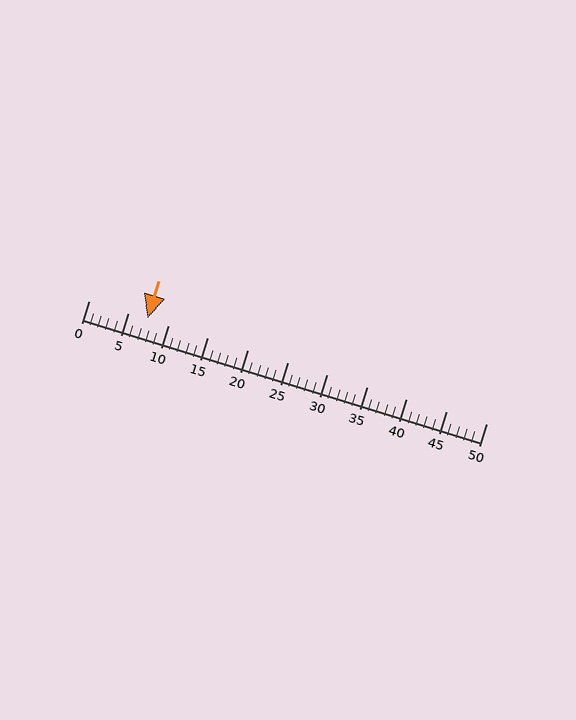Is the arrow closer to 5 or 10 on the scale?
The arrow is closer to 5.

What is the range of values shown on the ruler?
The ruler shows values from 0 to 50.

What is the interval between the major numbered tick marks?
The major tick marks are spaced 5 units apart.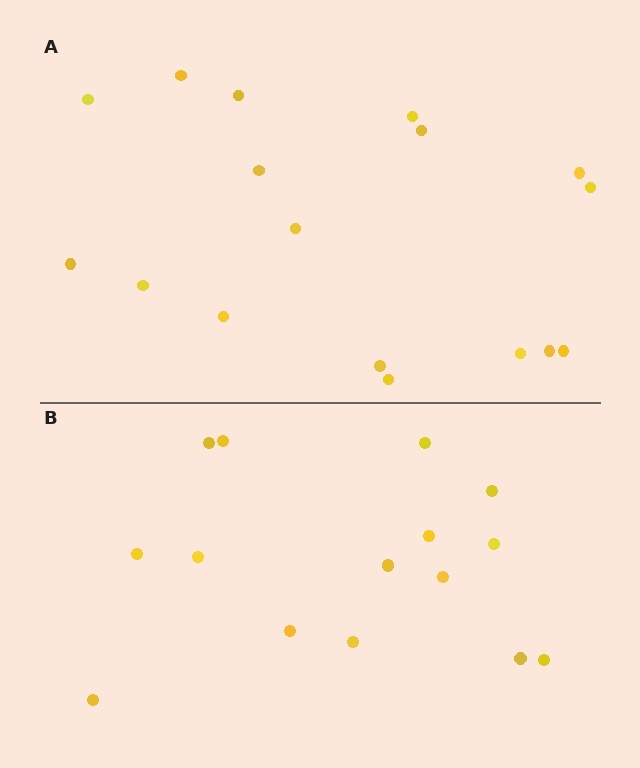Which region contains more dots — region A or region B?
Region A (the top region) has more dots.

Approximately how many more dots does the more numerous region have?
Region A has just a few more — roughly 2 or 3 more dots than region B.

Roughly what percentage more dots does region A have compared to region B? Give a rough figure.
About 15% more.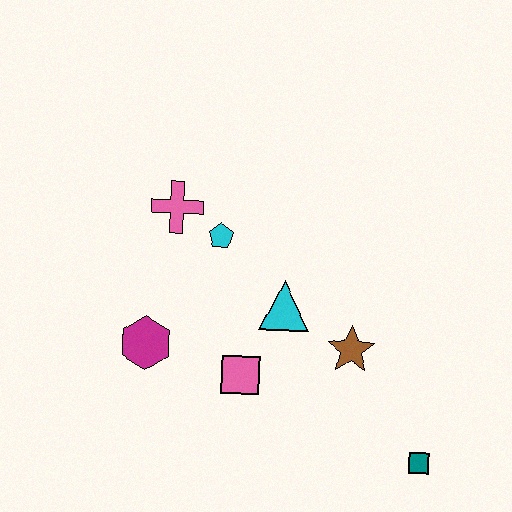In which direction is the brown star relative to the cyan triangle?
The brown star is to the right of the cyan triangle.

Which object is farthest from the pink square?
The teal square is farthest from the pink square.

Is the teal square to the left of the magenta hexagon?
No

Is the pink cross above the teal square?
Yes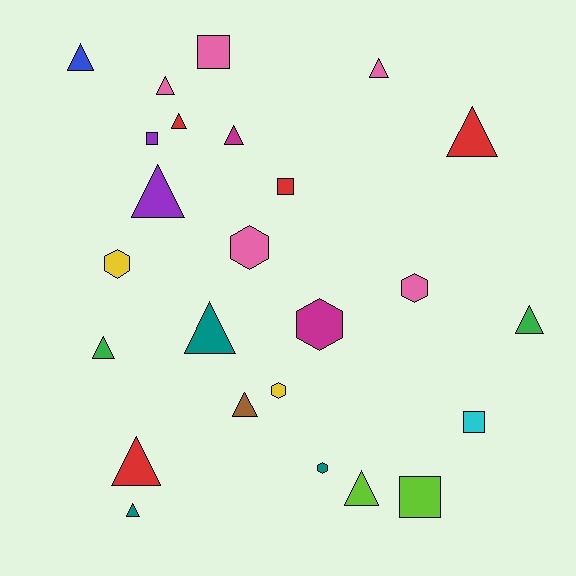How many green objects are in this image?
There are 2 green objects.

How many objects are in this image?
There are 25 objects.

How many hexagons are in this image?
There are 6 hexagons.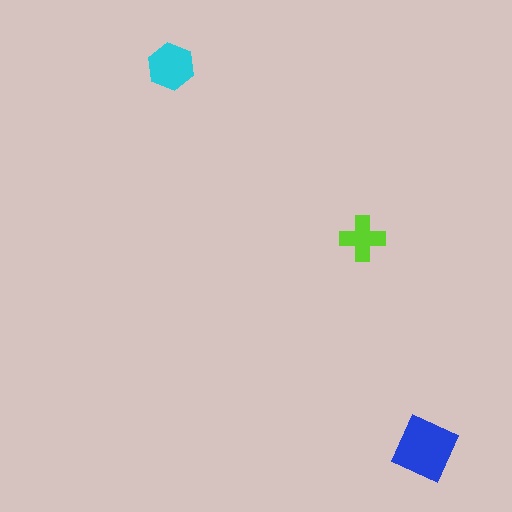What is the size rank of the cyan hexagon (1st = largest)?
2nd.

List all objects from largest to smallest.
The blue square, the cyan hexagon, the lime cross.